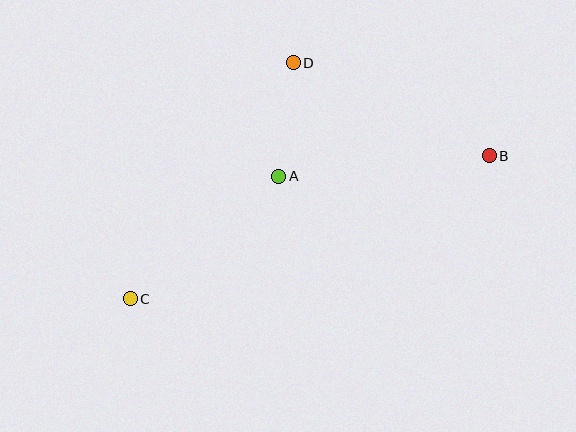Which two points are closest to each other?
Points A and D are closest to each other.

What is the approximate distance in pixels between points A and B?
The distance between A and B is approximately 211 pixels.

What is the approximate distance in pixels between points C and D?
The distance between C and D is approximately 287 pixels.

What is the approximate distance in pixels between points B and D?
The distance between B and D is approximately 217 pixels.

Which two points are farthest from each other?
Points B and C are farthest from each other.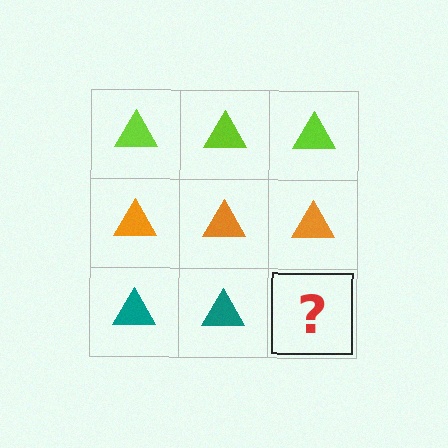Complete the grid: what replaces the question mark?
The question mark should be replaced with a teal triangle.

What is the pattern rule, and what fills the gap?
The rule is that each row has a consistent color. The gap should be filled with a teal triangle.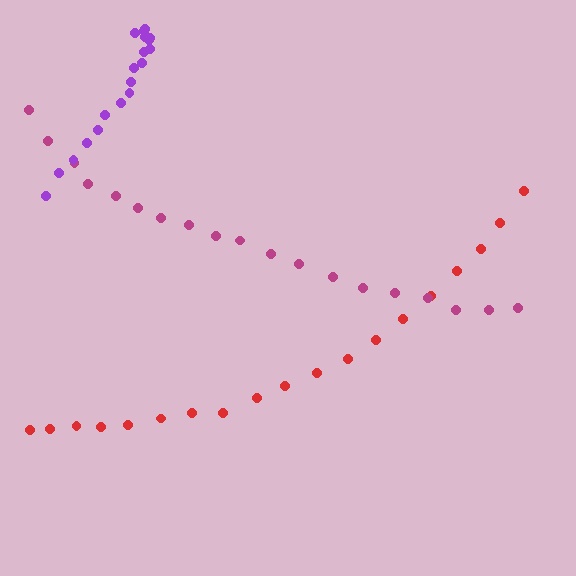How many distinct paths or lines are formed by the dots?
There are 3 distinct paths.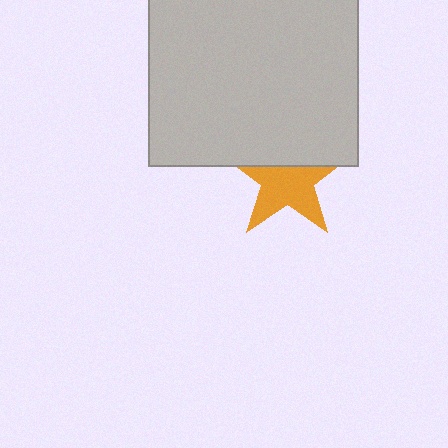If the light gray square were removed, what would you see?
You would see the complete orange star.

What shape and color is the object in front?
The object in front is a light gray square.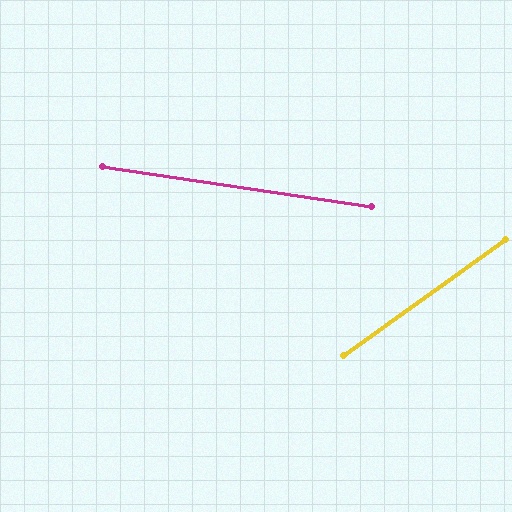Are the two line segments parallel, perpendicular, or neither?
Neither parallel nor perpendicular — they differ by about 44°.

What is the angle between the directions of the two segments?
Approximately 44 degrees.